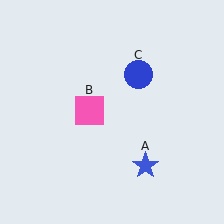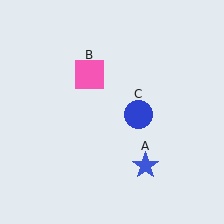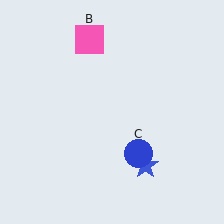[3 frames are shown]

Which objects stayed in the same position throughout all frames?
Blue star (object A) remained stationary.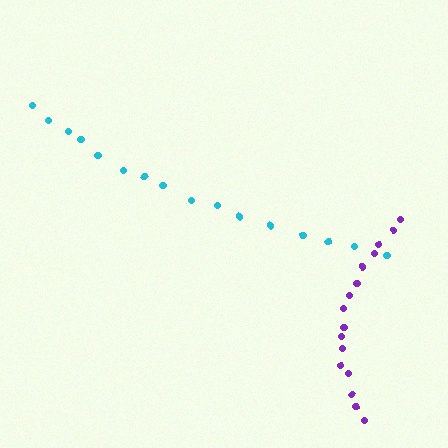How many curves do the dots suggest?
There are 2 distinct paths.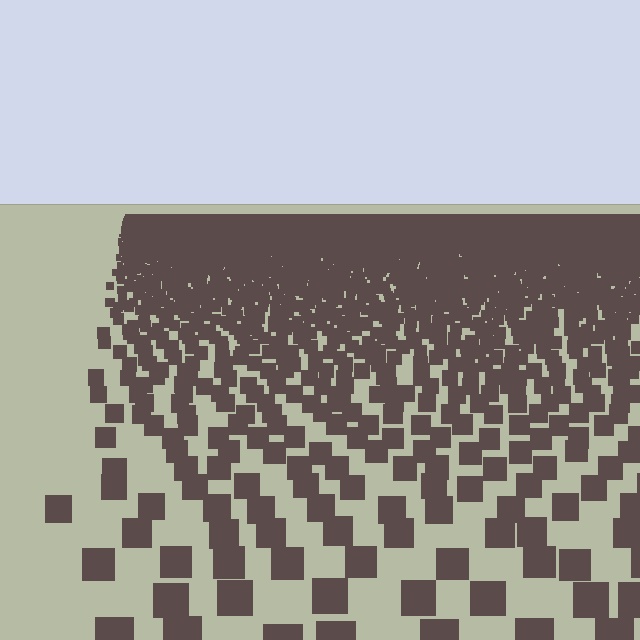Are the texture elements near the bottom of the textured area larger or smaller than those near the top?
Larger. Near the bottom, elements are closer to the viewer and appear at a bigger on-screen size.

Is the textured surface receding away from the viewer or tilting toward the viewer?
The surface is receding away from the viewer. Texture elements get smaller and denser toward the top.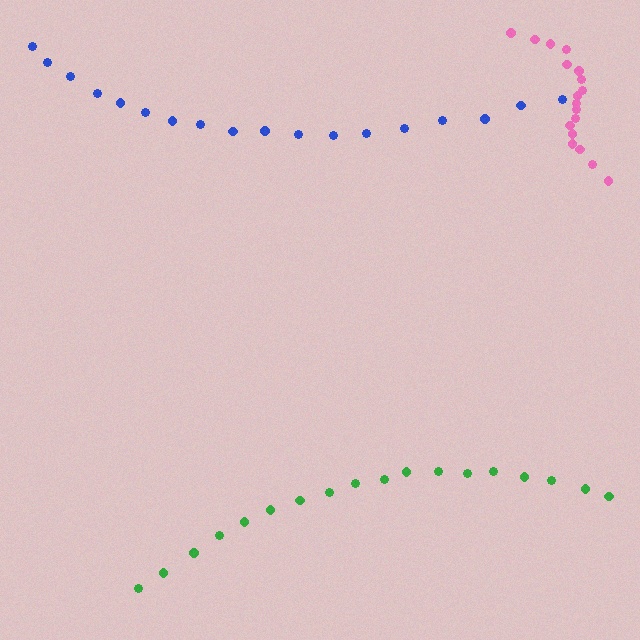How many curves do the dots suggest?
There are 3 distinct paths.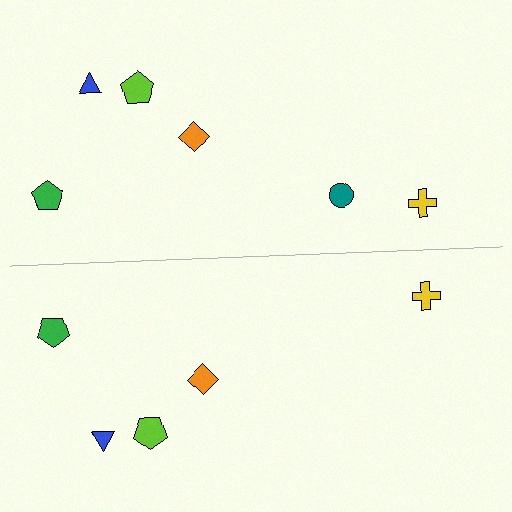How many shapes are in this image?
There are 11 shapes in this image.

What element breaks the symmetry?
A teal circle is missing from the bottom side.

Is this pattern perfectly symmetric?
No, the pattern is not perfectly symmetric. A teal circle is missing from the bottom side.